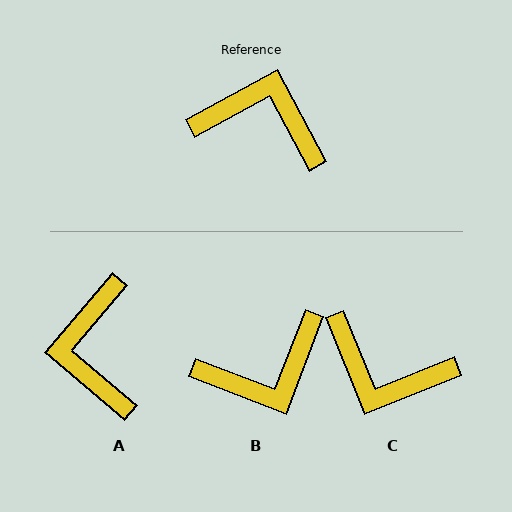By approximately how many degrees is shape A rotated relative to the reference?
Approximately 111 degrees counter-clockwise.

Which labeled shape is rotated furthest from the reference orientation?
C, about 174 degrees away.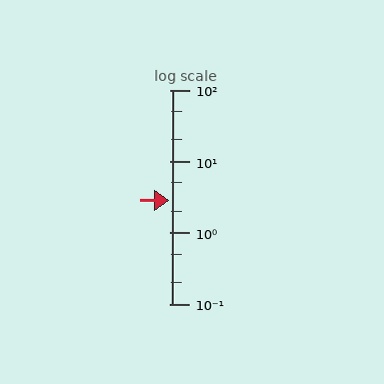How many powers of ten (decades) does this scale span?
The scale spans 3 decades, from 0.1 to 100.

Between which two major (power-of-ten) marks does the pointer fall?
The pointer is between 1 and 10.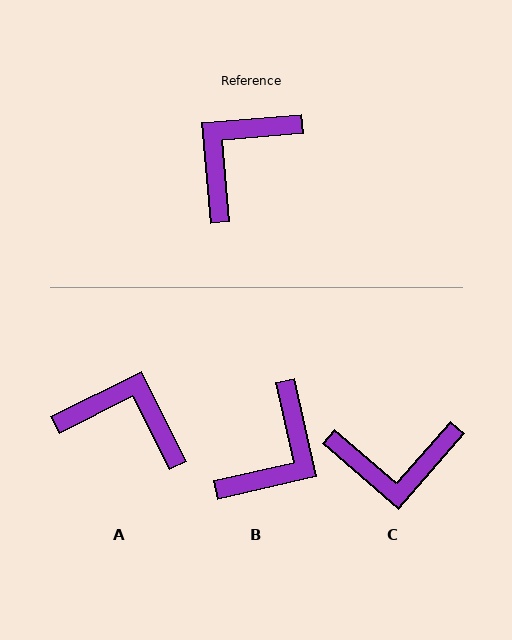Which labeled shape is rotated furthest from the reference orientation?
B, about 172 degrees away.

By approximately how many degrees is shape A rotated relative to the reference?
Approximately 68 degrees clockwise.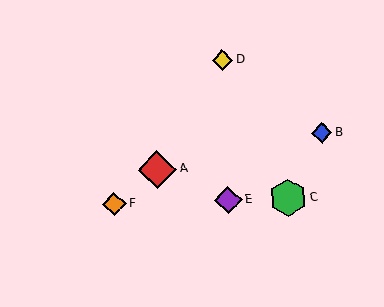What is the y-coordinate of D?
Object D is at y≈60.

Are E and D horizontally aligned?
No, E is at y≈200 and D is at y≈60.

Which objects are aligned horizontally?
Objects C, E, F are aligned horizontally.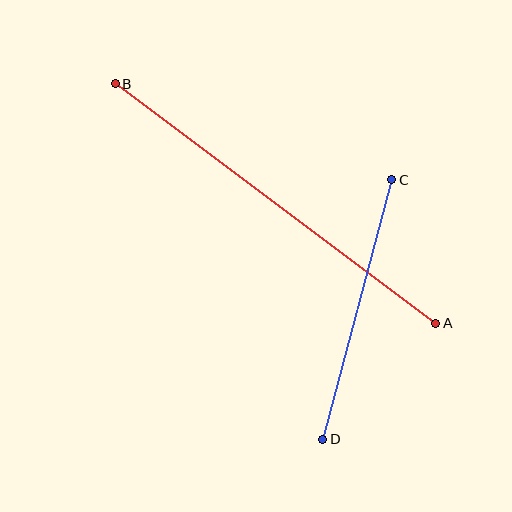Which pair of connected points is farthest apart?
Points A and B are farthest apart.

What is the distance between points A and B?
The distance is approximately 400 pixels.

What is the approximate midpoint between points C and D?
The midpoint is at approximately (357, 310) pixels.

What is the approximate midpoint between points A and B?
The midpoint is at approximately (275, 203) pixels.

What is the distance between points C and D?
The distance is approximately 268 pixels.